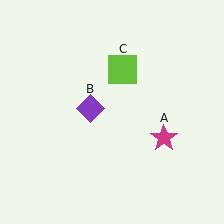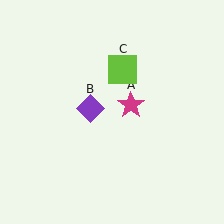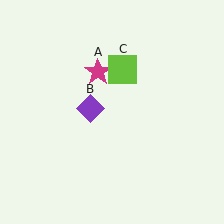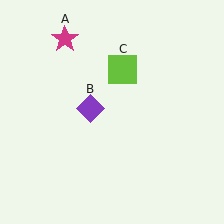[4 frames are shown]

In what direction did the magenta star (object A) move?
The magenta star (object A) moved up and to the left.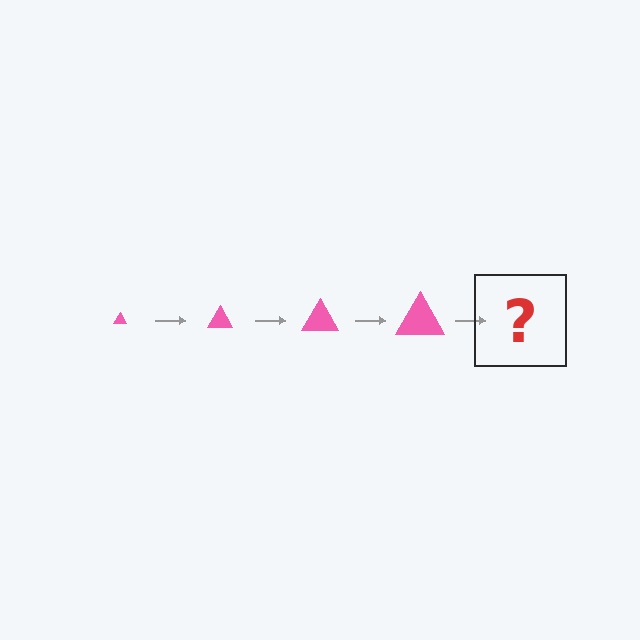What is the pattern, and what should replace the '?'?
The pattern is that the triangle gets progressively larger each step. The '?' should be a pink triangle, larger than the previous one.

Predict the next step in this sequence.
The next step is a pink triangle, larger than the previous one.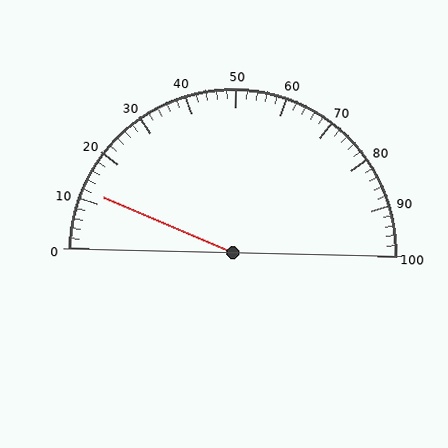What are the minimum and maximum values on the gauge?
The gauge ranges from 0 to 100.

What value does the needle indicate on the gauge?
The needle indicates approximately 12.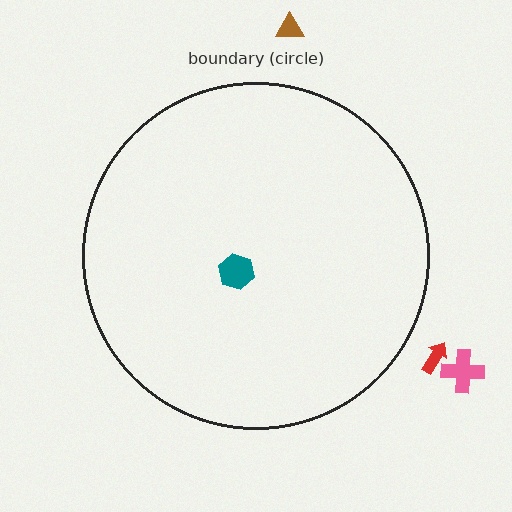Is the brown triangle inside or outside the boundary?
Outside.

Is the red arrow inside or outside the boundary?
Outside.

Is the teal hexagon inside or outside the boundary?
Inside.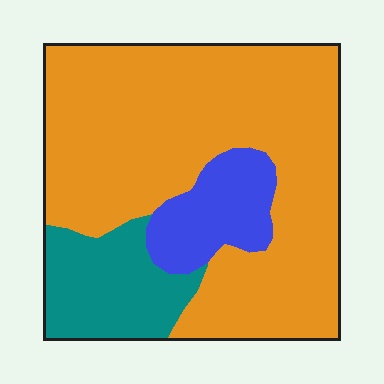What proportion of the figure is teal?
Teal takes up less than a quarter of the figure.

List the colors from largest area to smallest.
From largest to smallest: orange, teal, blue.